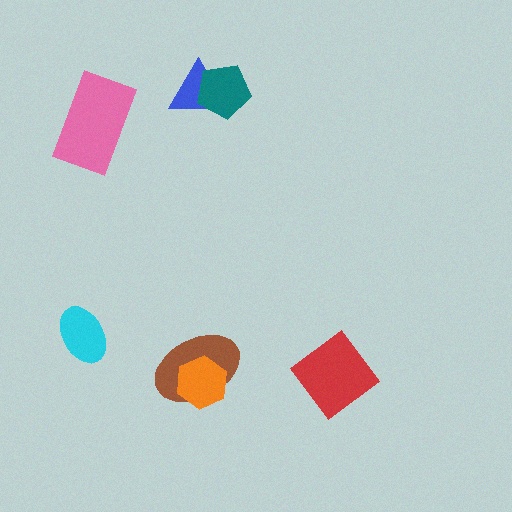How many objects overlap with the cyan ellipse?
0 objects overlap with the cyan ellipse.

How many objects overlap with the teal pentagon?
1 object overlaps with the teal pentagon.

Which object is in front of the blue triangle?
The teal pentagon is in front of the blue triangle.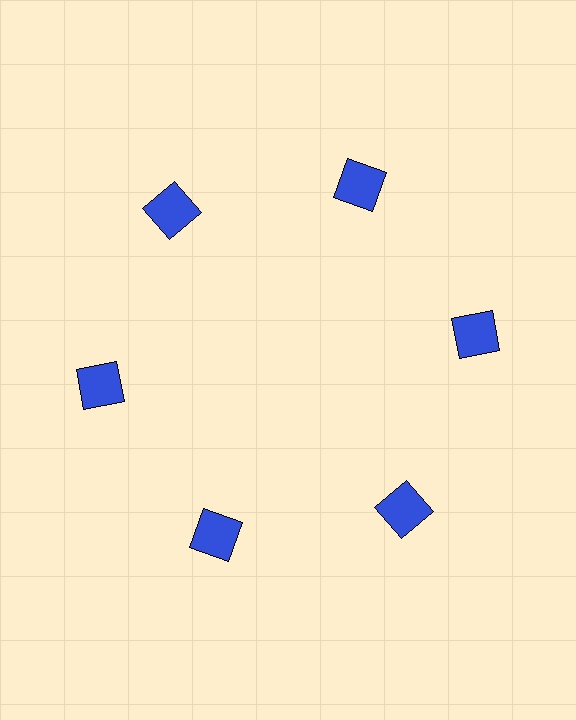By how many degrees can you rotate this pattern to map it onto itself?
The pattern maps onto itself every 60 degrees of rotation.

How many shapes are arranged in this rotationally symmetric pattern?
There are 6 shapes, arranged in 6 groups of 1.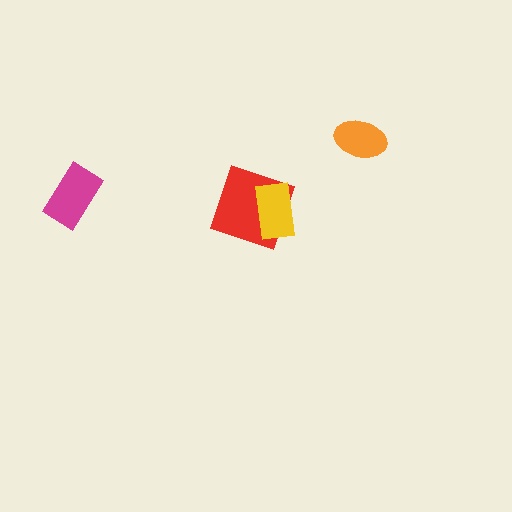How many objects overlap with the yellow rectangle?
1 object overlaps with the yellow rectangle.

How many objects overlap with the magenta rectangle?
0 objects overlap with the magenta rectangle.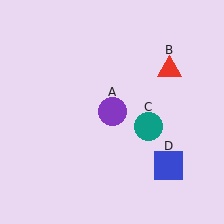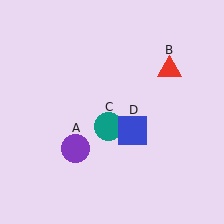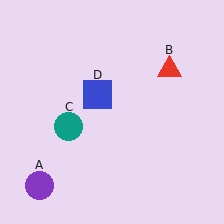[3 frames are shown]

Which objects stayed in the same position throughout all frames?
Red triangle (object B) remained stationary.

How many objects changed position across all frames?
3 objects changed position: purple circle (object A), teal circle (object C), blue square (object D).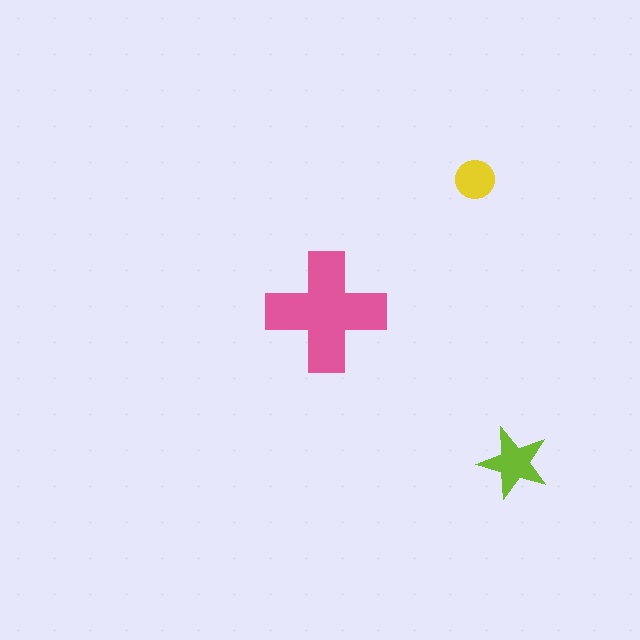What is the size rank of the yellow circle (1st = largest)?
3rd.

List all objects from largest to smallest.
The pink cross, the lime star, the yellow circle.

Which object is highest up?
The yellow circle is topmost.